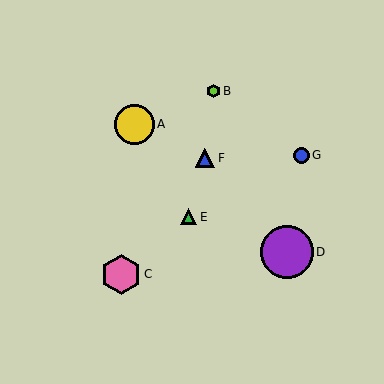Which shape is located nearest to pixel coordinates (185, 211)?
The green triangle (labeled E) at (189, 217) is nearest to that location.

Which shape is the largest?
The purple circle (labeled D) is the largest.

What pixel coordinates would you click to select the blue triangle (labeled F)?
Click at (205, 158) to select the blue triangle F.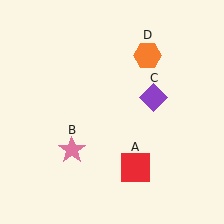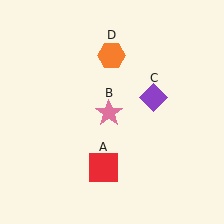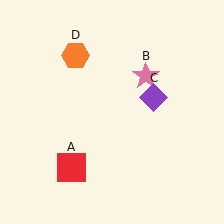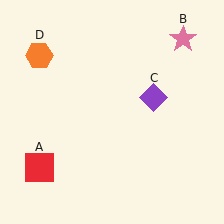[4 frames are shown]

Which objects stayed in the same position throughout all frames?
Purple diamond (object C) remained stationary.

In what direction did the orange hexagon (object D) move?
The orange hexagon (object D) moved left.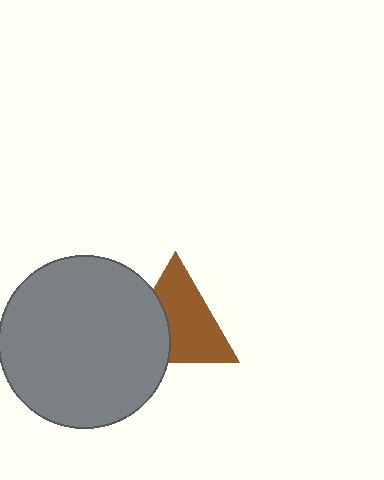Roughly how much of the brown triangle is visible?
About half of it is visible (roughly 65%).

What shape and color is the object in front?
The object in front is a gray circle.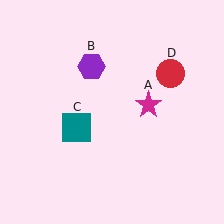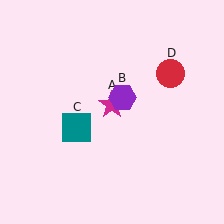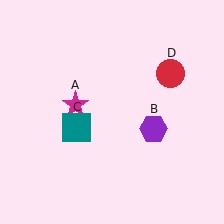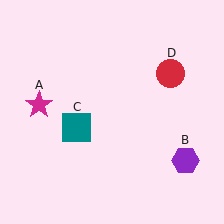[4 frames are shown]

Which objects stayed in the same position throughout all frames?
Teal square (object C) and red circle (object D) remained stationary.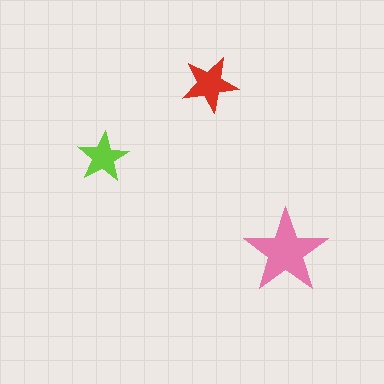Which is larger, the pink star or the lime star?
The pink one.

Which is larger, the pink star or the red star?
The pink one.